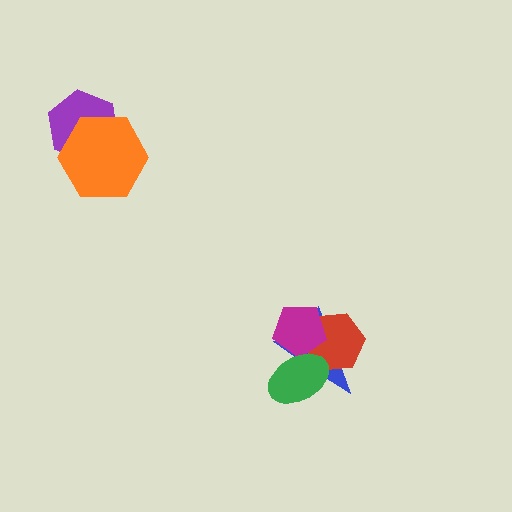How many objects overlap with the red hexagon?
3 objects overlap with the red hexagon.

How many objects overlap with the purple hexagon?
1 object overlaps with the purple hexagon.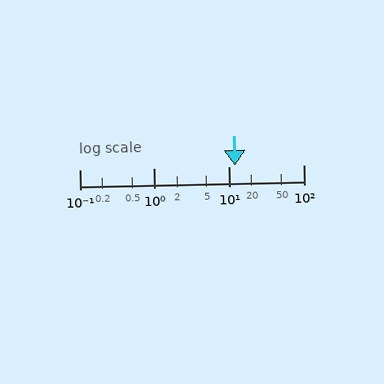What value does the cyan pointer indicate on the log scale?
The pointer indicates approximately 12.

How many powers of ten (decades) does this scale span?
The scale spans 3 decades, from 0.1 to 100.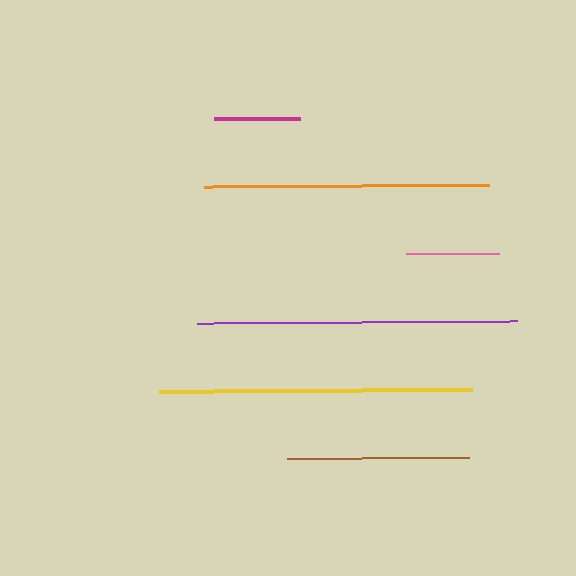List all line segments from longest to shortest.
From longest to shortest: purple, yellow, orange, brown, pink, magenta.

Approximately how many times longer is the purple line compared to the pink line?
The purple line is approximately 3.4 times the length of the pink line.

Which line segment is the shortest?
The magenta line is the shortest at approximately 85 pixels.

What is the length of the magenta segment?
The magenta segment is approximately 85 pixels long.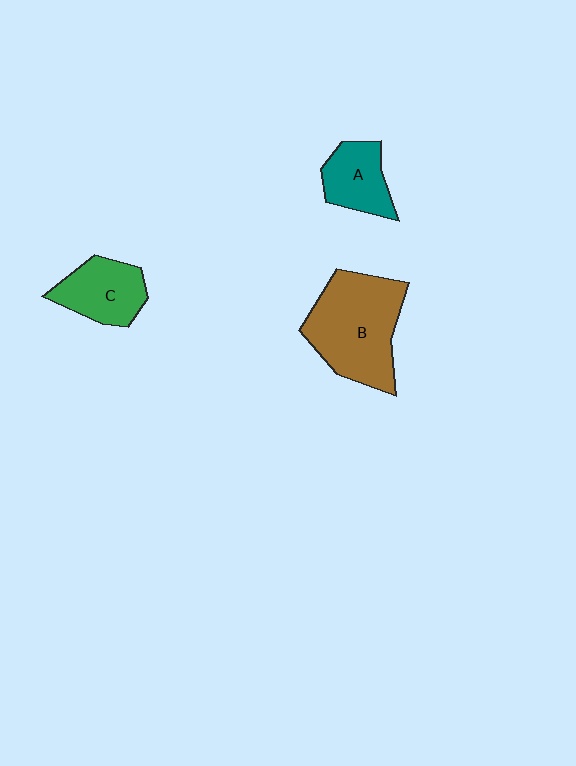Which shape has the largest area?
Shape B (brown).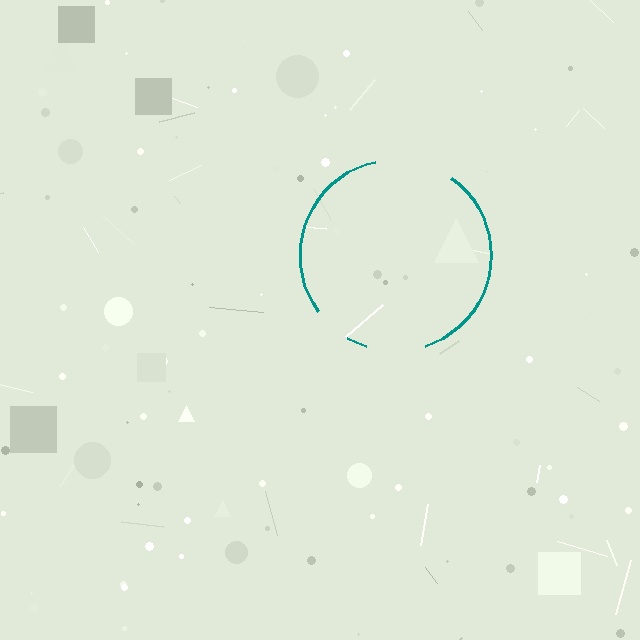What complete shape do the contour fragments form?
The contour fragments form a circle.